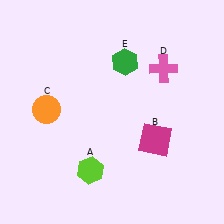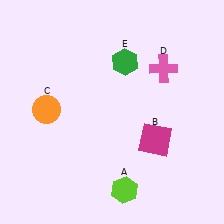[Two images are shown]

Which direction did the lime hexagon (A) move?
The lime hexagon (A) moved right.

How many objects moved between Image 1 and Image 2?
1 object moved between the two images.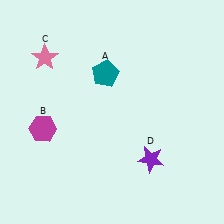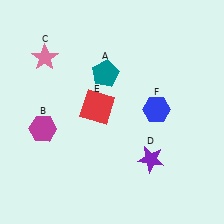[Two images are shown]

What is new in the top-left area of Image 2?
A red square (E) was added in the top-left area of Image 2.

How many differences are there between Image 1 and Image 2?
There are 2 differences between the two images.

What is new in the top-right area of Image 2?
A blue hexagon (F) was added in the top-right area of Image 2.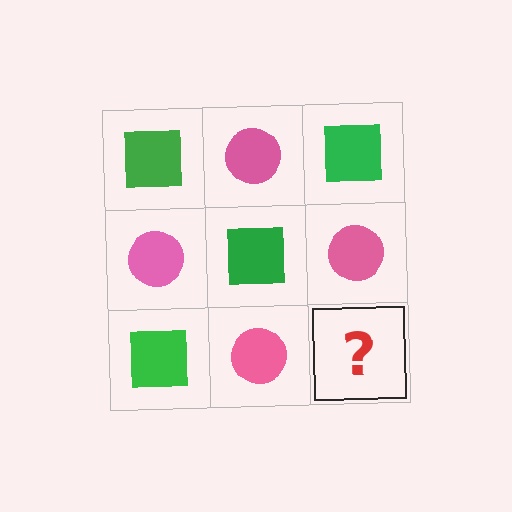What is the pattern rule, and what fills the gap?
The rule is that it alternates green square and pink circle in a checkerboard pattern. The gap should be filled with a green square.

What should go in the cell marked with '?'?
The missing cell should contain a green square.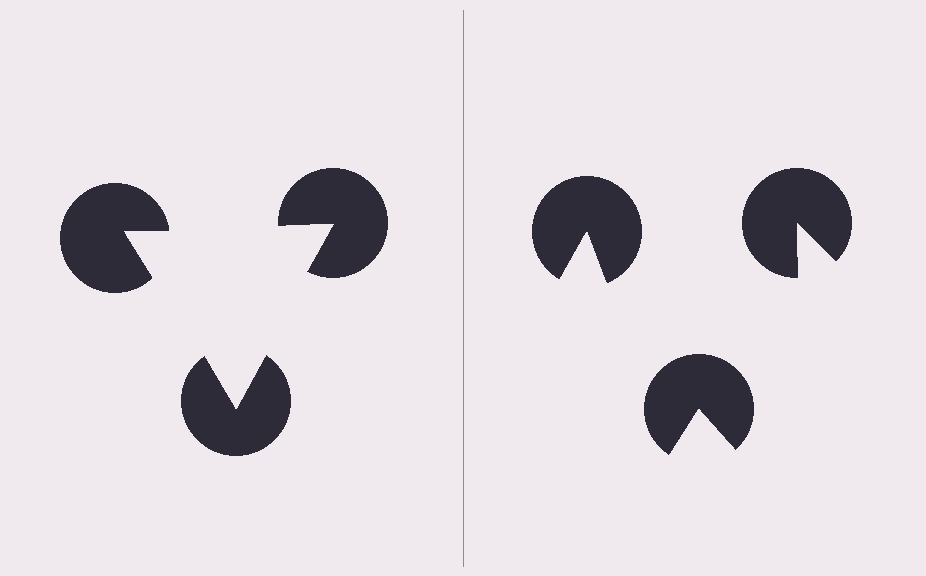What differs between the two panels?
The pac-man discs are positioned identically on both sides; only the wedge orientations differ. On the left they align to a triangle; on the right they are misaligned.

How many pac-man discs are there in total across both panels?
6 — 3 on each side.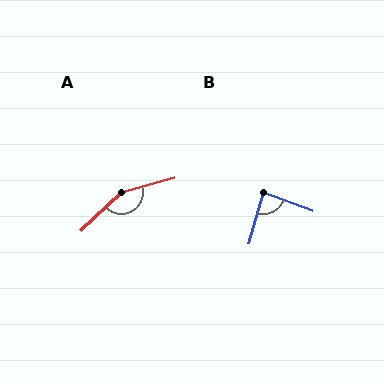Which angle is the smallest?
B, at approximately 86 degrees.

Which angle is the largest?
A, at approximately 151 degrees.